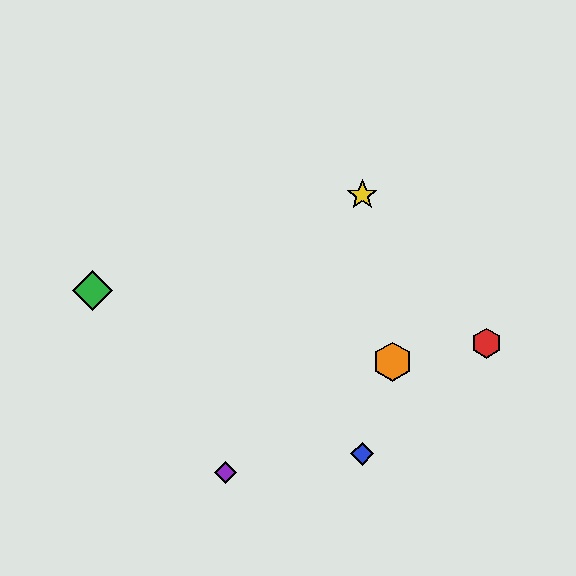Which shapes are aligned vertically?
The blue diamond, the yellow star are aligned vertically.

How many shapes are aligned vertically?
2 shapes (the blue diamond, the yellow star) are aligned vertically.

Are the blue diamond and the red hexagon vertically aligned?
No, the blue diamond is at x≈362 and the red hexagon is at x≈486.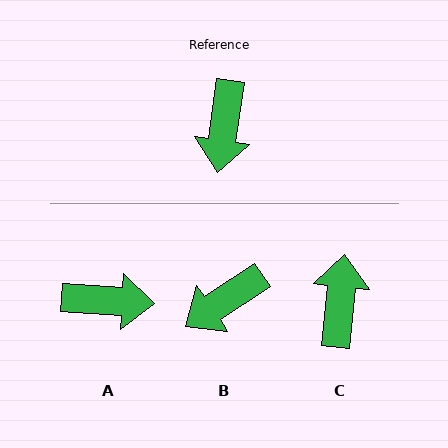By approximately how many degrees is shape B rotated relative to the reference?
Approximately 49 degrees clockwise.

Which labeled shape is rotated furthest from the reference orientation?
C, about 178 degrees away.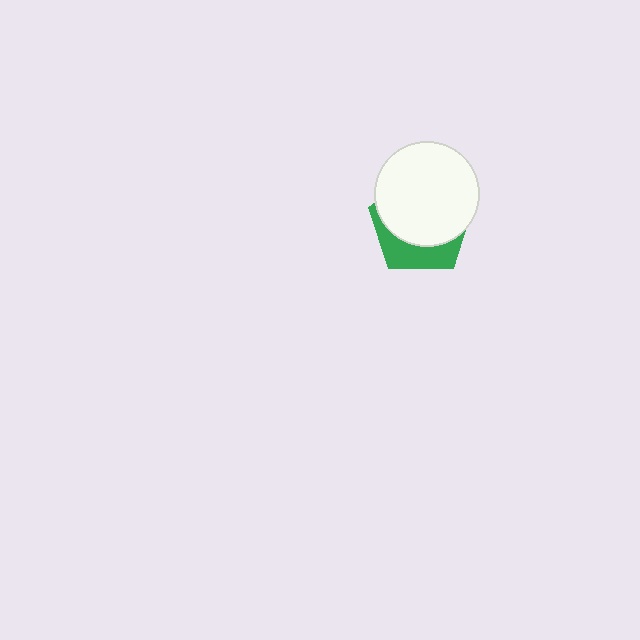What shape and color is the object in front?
The object in front is a white circle.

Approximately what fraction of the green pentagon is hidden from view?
Roughly 67% of the green pentagon is hidden behind the white circle.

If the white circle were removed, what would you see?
You would see the complete green pentagon.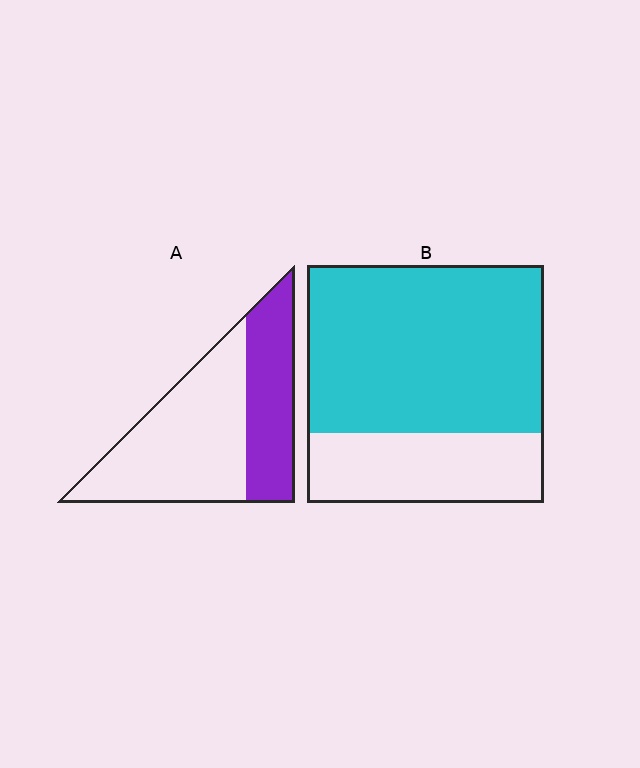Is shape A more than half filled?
No.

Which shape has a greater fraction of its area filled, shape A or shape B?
Shape B.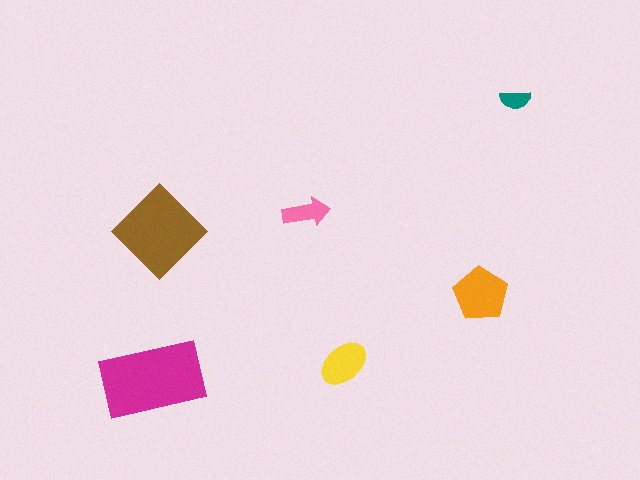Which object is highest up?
The teal semicircle is topmost.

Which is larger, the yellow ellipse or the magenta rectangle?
The magenta rectangle.